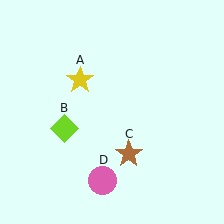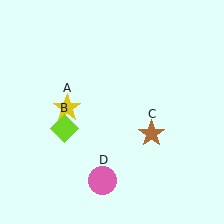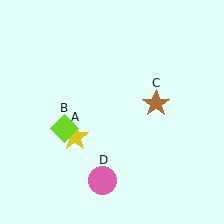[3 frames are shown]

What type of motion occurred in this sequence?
The yellow star (object A), brown star (object C) rotated counterclockwise around the center of the scene.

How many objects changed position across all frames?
2 objects changed position: yellow star (object A), brown star (object C).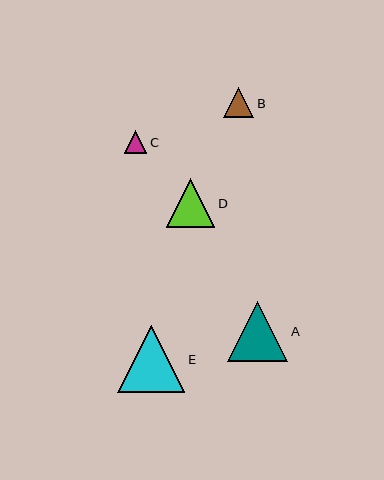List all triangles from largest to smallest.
From largest to smallest: E, A, D, B, C.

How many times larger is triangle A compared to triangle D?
Triangle A is approximately 1.2 times the size of triangle D.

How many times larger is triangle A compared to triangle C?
Triangle A is approximately 2.7 times the size of triangle C.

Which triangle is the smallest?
Triangle C is the smallest with a size of approximately 22 pixels.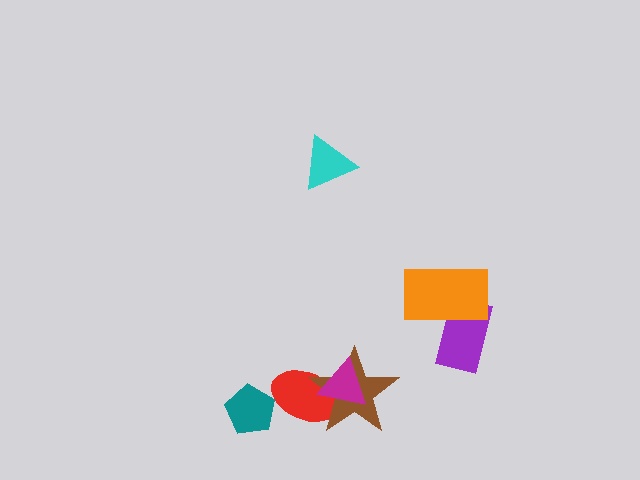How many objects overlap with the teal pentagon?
0 objects overlap with the teal pentagon.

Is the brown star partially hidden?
Yes, it is partially covered by another shape.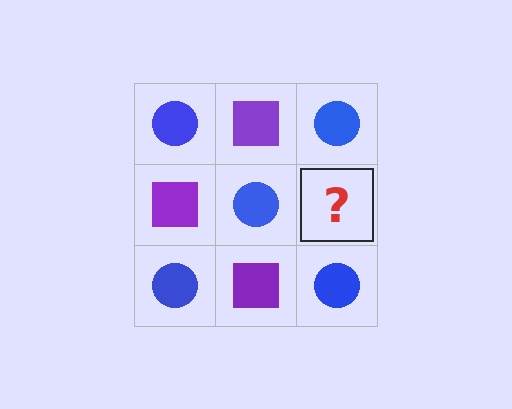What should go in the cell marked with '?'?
The missing cell should contain a purple square.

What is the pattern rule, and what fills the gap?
The rule is that it alternates blue circle and purple square in a checkerboard pattern. The gap should be filled with a purple square.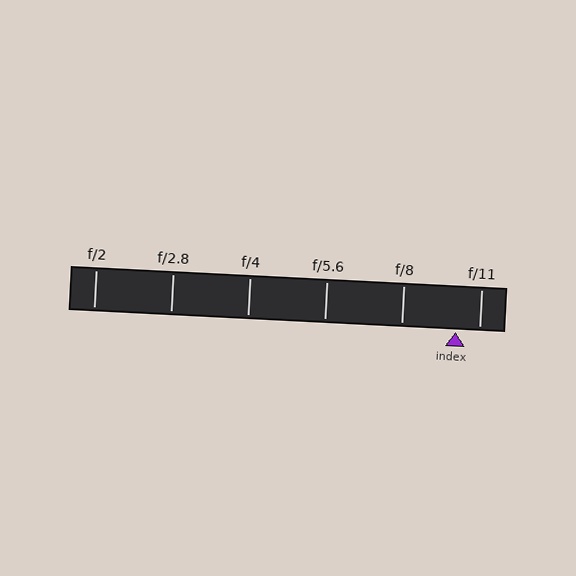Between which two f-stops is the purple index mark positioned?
The index mark is between f/8 and f/11.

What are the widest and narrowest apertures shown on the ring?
The widest aperture shown is f/2 and the narrowest is f/11.